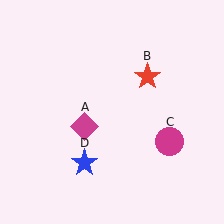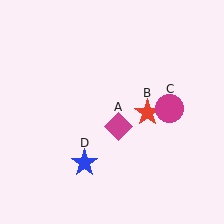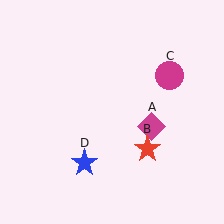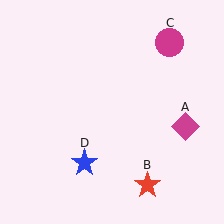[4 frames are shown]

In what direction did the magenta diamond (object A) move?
The magenta diamond (object A) moved right.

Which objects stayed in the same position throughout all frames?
Blue star (object D) remained stationary.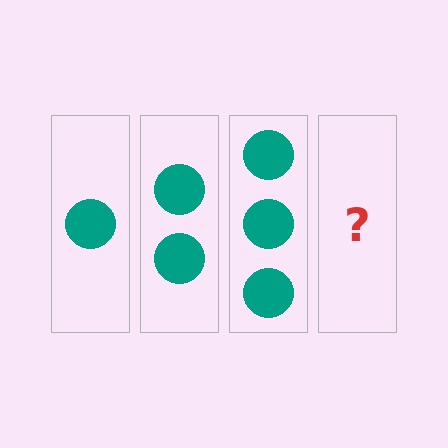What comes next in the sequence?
The next element should be 4 circles.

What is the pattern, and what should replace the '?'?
The pattern is that each step adds one more circle. The '?' should be 4 circles.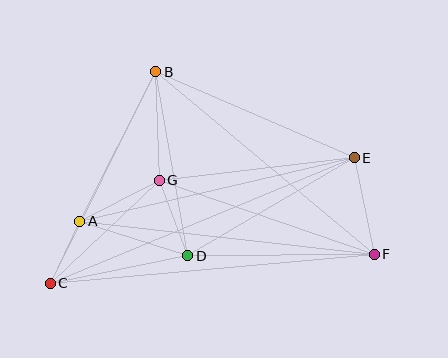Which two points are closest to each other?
Points A and C are closest to each other.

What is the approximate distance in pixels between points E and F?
The distance between E and F is approximately 99 pixels.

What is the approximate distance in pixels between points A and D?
The distance between A and D is approximately 113 pixels.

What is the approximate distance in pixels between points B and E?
The distance between B and E is approximately 216 pixels.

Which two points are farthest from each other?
Points C and E are farthest from each other.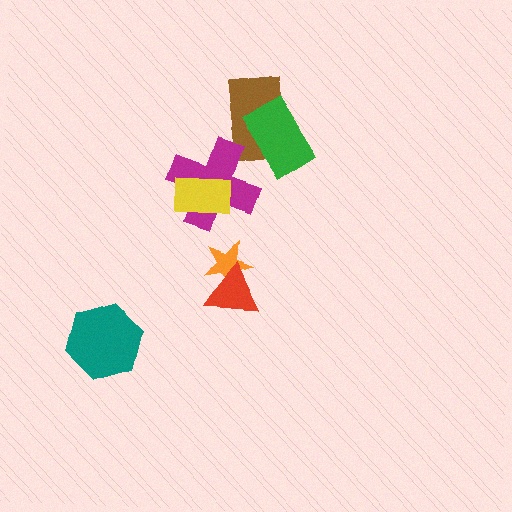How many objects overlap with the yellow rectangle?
1 object overlaps with the yellow rectangle.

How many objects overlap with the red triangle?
1 object overlaps with the red triangle.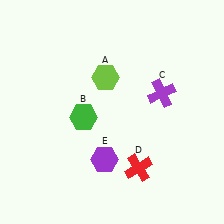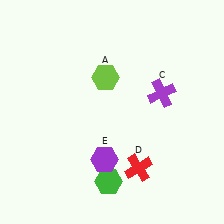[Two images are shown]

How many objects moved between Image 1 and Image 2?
1 object moved between the two images.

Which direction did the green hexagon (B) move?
The green hexagon (B) moved down.